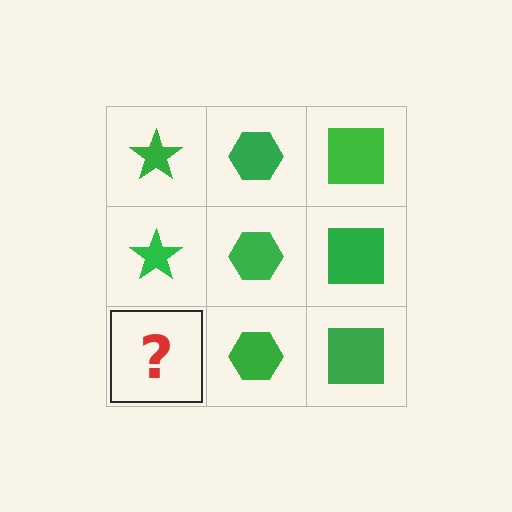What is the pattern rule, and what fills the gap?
The rule is that each column has a consistent shape. The gap should be filled with a green star.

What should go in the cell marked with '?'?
The missing cell should contain a green star.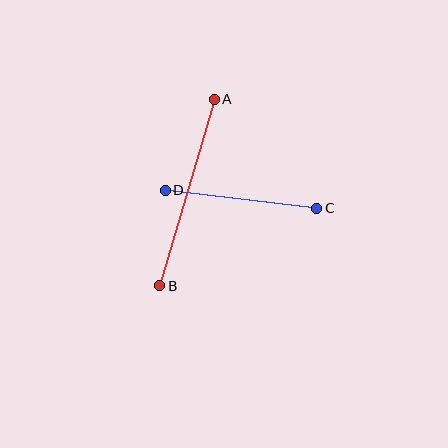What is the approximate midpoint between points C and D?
The midpoint is at approximately (241, 199) pixels.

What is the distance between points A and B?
The distance is approximately 195 pixels.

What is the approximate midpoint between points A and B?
The midpoint is at approximately (187, 193) pixels.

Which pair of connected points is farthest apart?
Points A and B are farthest apart.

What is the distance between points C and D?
The distance is approximately 153 pixels.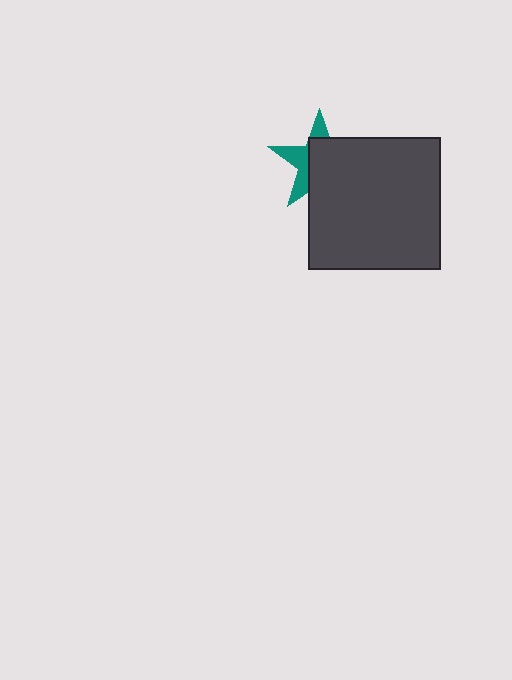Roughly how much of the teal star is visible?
A small part of it is visible (roughly 37%).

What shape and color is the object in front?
The object in front is a dark gray square.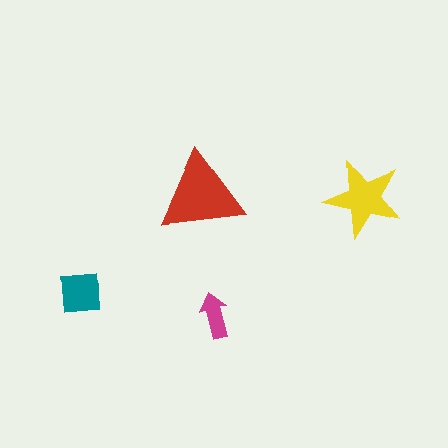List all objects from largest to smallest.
The red triangle, the yellow star, the teal square, the magenta arrow.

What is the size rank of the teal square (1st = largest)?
3rd.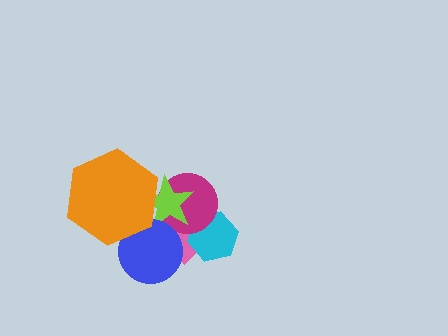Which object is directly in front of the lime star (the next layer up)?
The blue circle is directly in front of the lime star.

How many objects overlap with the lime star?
4 objects overlap with the lime star.